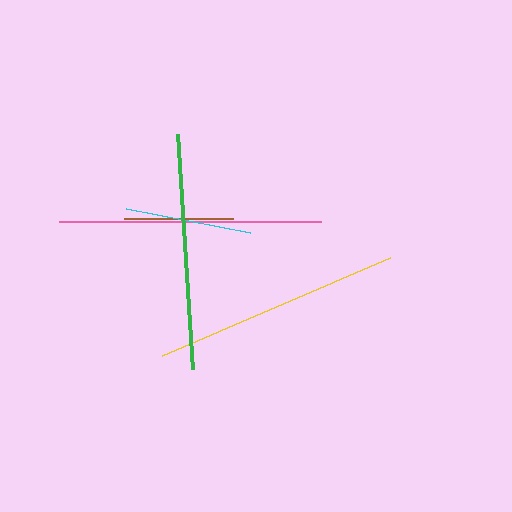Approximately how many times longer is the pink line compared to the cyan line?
The pink line is approximately 2.1 times the length of the cyan line.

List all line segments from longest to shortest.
From longest to shortest: pink, yellow, green, cyan, brown.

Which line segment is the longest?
The pink line is the longest at approximately 262 pixels.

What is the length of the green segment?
The green segment is approximately 235 pixels long.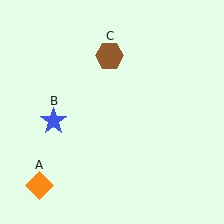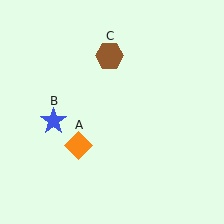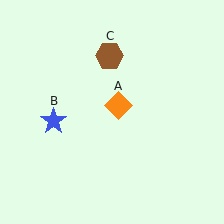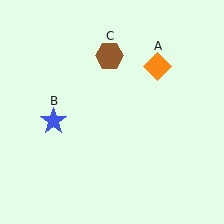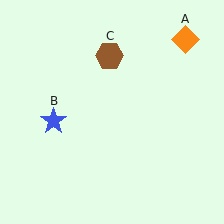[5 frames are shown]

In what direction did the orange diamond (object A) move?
The orange diamond (object A) moved up and to the right.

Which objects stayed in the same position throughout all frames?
Blue star (object B) and brown hexagon (object C) remained stationary.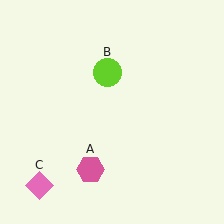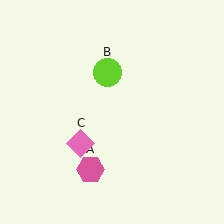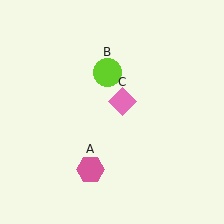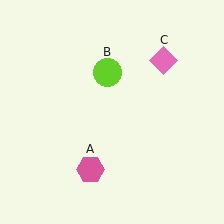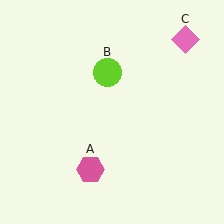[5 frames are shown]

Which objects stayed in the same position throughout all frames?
Pink hexagon (object A) and lime circle (object B) remained stationary.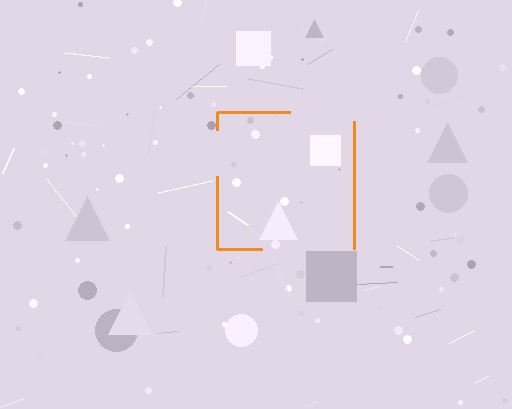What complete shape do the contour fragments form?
The contour fragments form a square.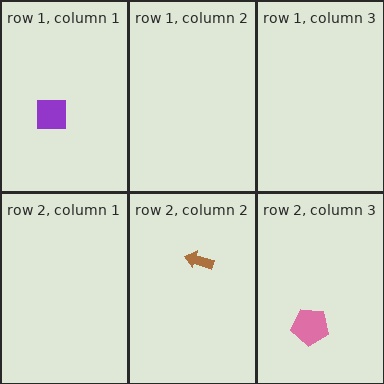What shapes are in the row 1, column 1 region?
The purple square.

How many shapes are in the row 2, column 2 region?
1.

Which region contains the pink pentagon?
The row 2, column 3 region.